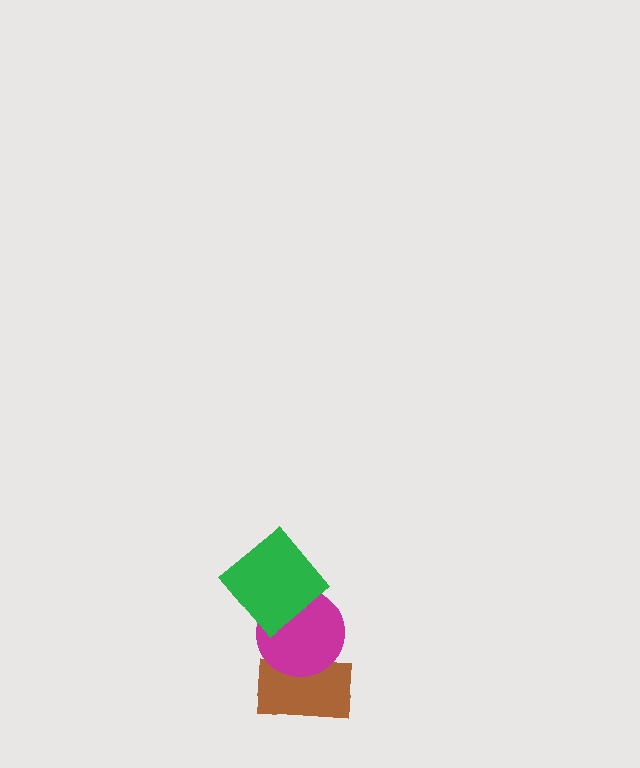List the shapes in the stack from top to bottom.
From top to bottom: the green diamond, the magenta circle, the brown rectangle.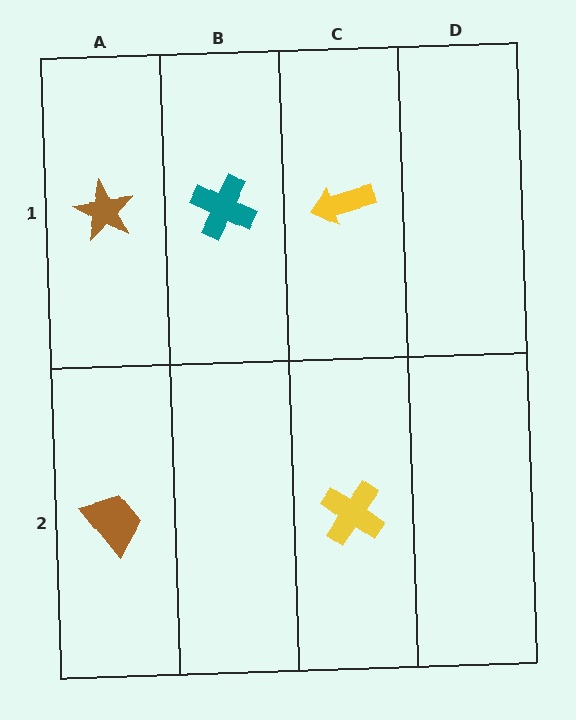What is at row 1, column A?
A brown star.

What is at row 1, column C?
A yellow arrow.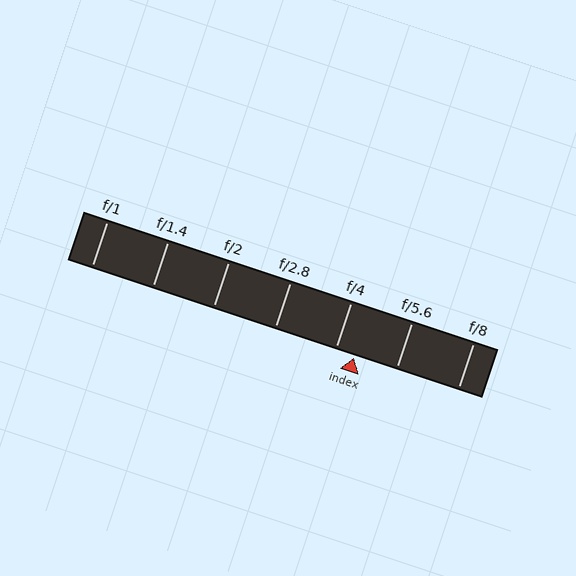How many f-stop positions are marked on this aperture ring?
There are 7 f-stop positions marked.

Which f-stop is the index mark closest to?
The index mark is closest to f/4.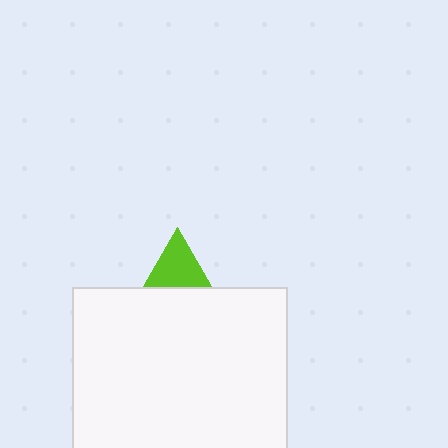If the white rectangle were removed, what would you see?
You would see the complete lime triangle.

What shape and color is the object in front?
The object in front is a white rectangle.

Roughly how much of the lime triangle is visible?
A small part of it is visible (roughly 38%).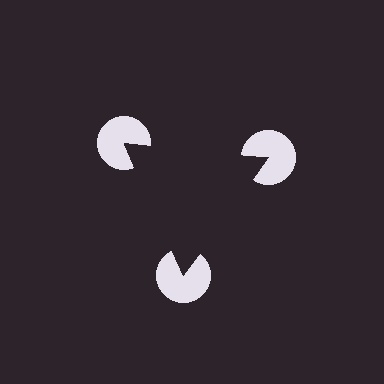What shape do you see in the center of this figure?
An illusory triangle — its edges are inferred from the aligned wedge cuts in the pac-man discs, not physically drawn.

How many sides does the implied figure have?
3 sides.